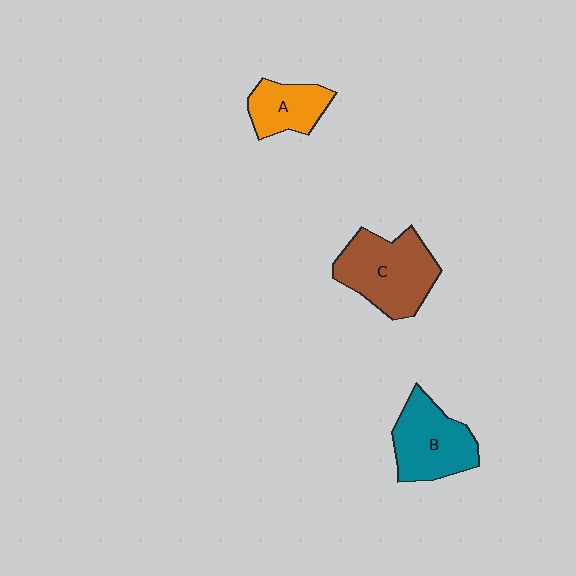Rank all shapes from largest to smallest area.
From largest to smallest: C (brown), B (teal), A (orange).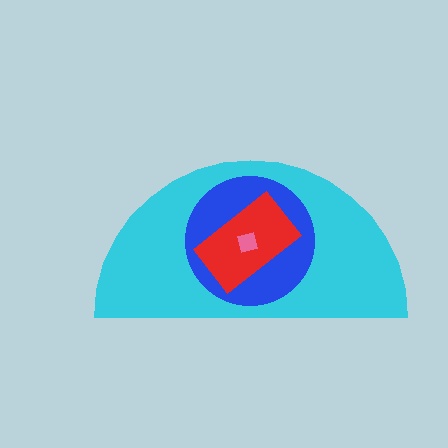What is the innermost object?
The pink square.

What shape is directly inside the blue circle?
The red rectangle.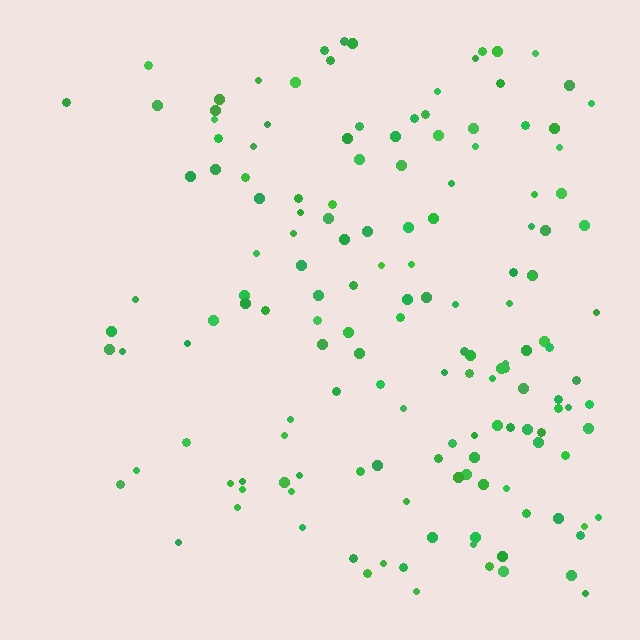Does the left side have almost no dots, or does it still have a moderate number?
Still a moderate number, just noticeably fewer than the right.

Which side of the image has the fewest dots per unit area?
The left.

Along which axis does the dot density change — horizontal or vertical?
Horizontal.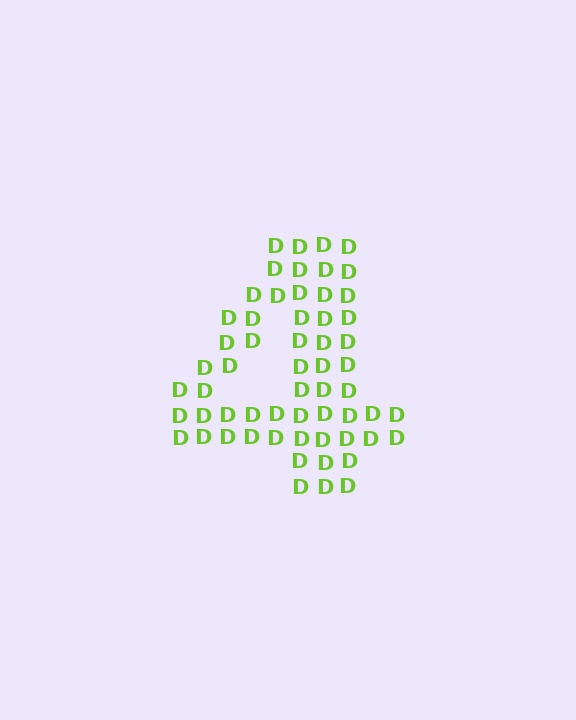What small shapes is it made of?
It is made of small letter D's.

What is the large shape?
The large shape is the digit 4.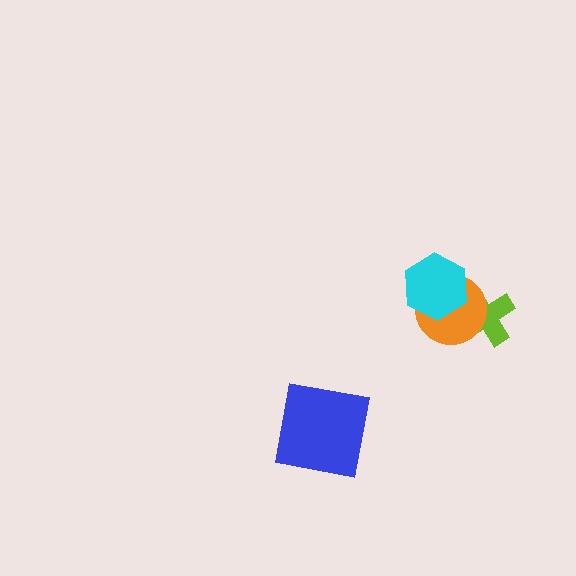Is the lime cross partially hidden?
Yes, it is partially covered by another shape.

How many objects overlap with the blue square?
0 objects overlap with the blue square.